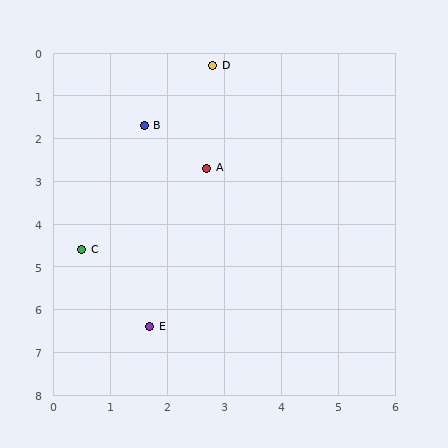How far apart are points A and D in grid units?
Points A and D are about 2.4 grid units apart.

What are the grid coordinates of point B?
Point B is at approximately (1.6, 1.7).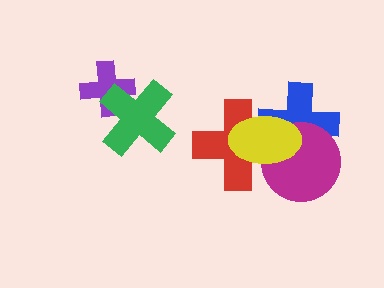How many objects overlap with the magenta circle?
3 objects overlap with the magenta circle.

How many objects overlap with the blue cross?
3 objects overlap with the blue cross.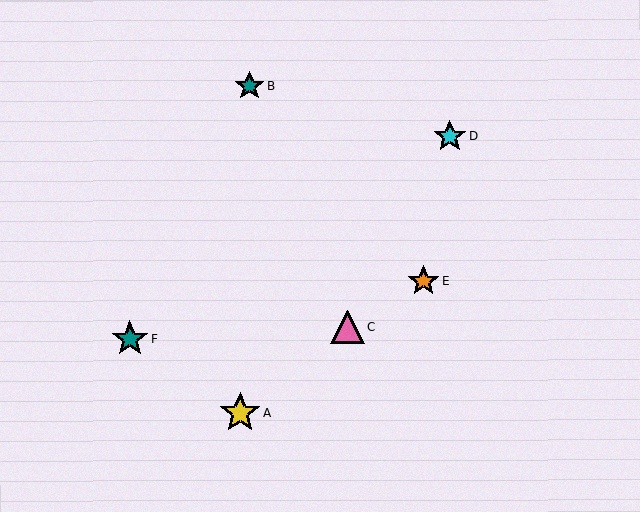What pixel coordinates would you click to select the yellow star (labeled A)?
Click at (240, 413) to select the yellow star A.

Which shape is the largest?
The yellow star (labeled A) is the largest.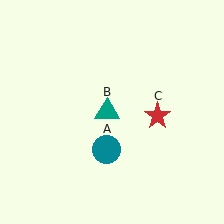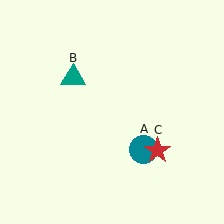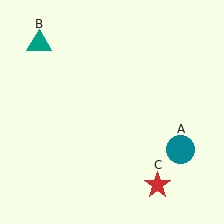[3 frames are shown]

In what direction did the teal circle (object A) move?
The teal circle (object A) moved right.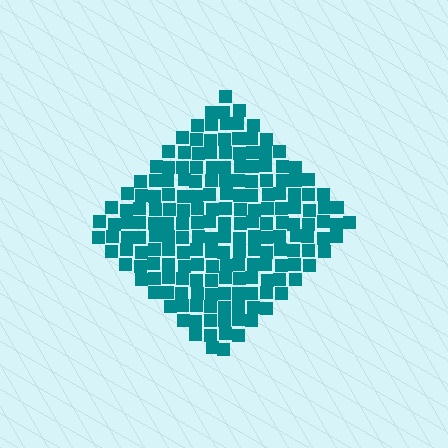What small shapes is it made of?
It is made of small squares.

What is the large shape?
The large shape is a diamond.